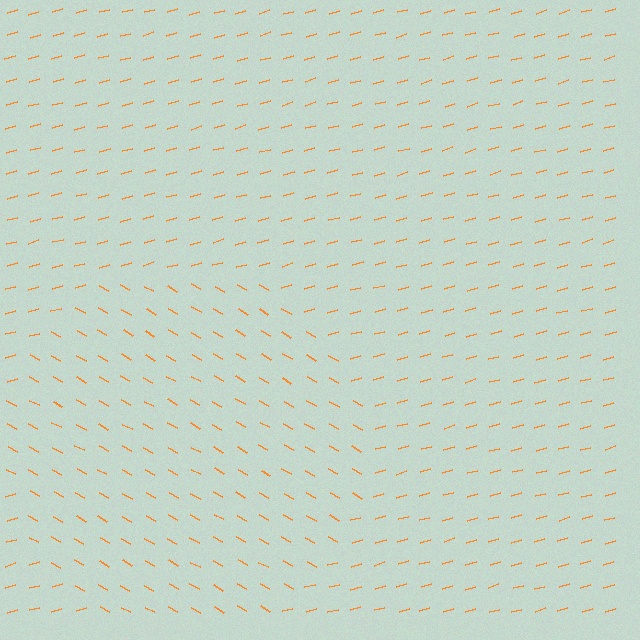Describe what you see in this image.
The image is filled with small orange line segments. A circle region in the image has lines oriented differently from the surrounding lines, creating a visible texture boundary.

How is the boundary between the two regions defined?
The boundary is defined purely by a change in line orientation (approximately 45 degrees difference). All lines are the same color and thickness.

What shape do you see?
I see a circle.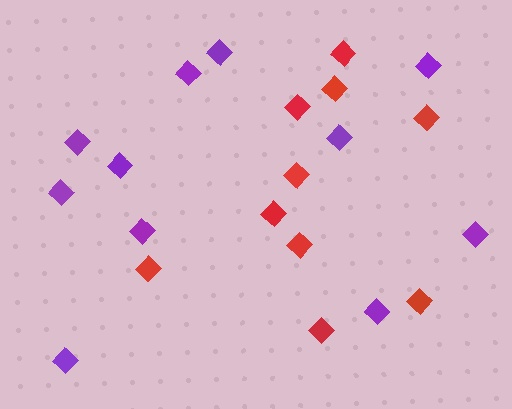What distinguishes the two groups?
There are 2 groups: one group of purple diamonds (11) and one group of red diamonds (10).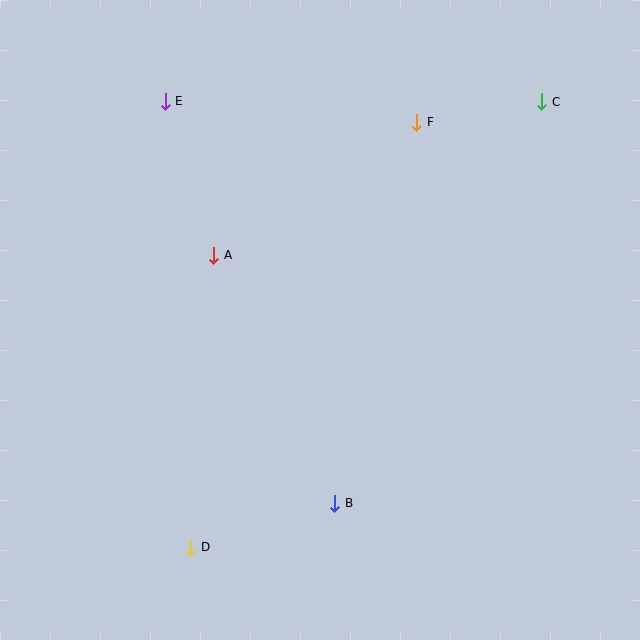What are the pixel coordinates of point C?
Point C is at (542, 102).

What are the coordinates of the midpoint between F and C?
The midpoint between F and C is at (479, 112).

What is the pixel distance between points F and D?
The distance between F and D is 481 pixels.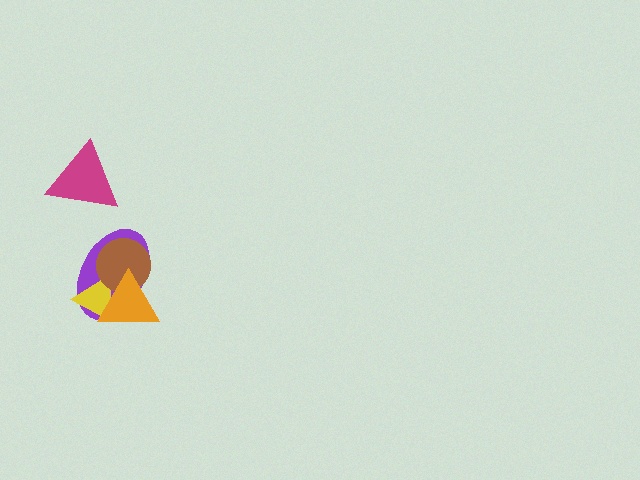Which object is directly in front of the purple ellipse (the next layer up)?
The yellow triangle is directly in front of the purple ellipse.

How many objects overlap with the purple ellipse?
3 objects overlap with the purple ellipse.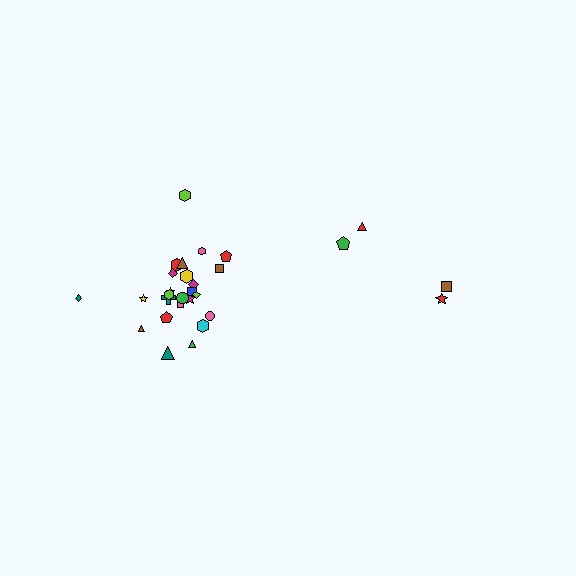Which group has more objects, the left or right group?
The left group.